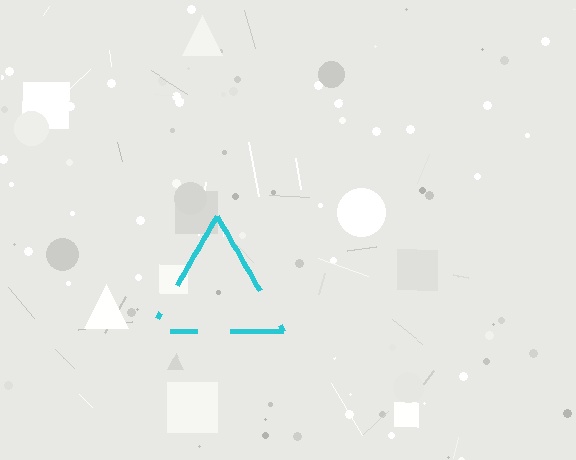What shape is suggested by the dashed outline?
The dashed outline suggests a triangle.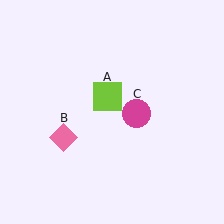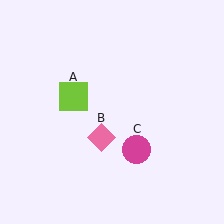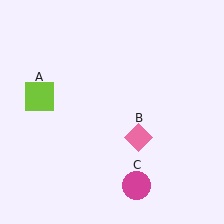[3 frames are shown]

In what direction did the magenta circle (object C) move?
The magenta circle (object C) moved down.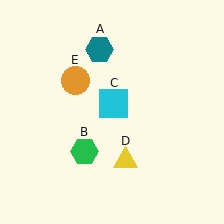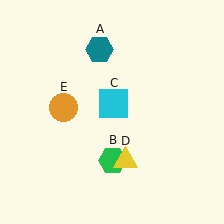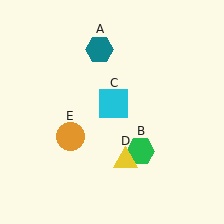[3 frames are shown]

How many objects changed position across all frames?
2 objects changed position: green hexagon (object B), orange circle (object E).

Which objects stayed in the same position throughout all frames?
Teal hexagon (object A) and cyan square (object C) and yellow triangle (object D) remained stationary.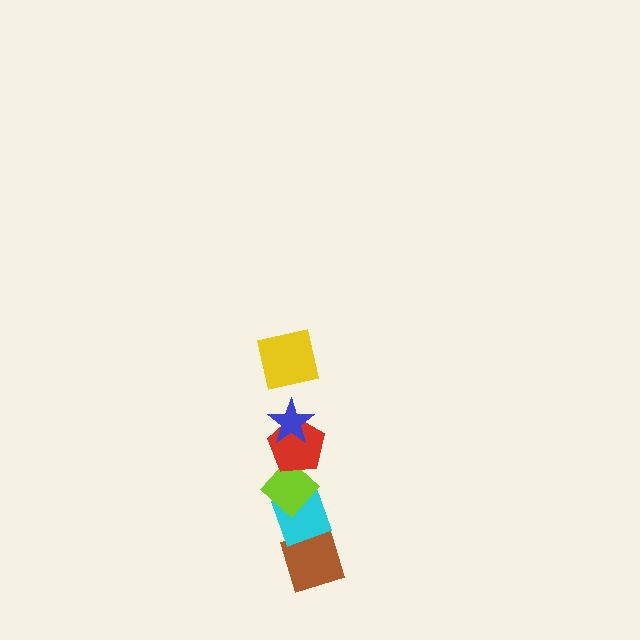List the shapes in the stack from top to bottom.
From top to bottom: the yellow square, the blue star, the red pentagon, the lime diamond, the cyan diamond, the brown diamond.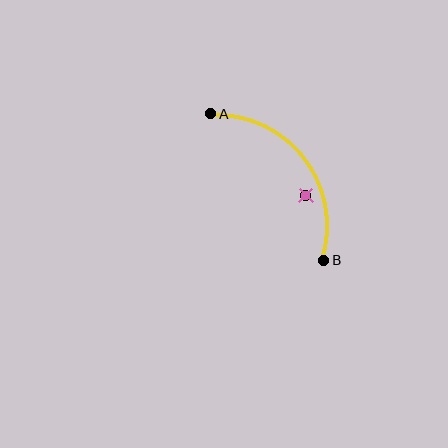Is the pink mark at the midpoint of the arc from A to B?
No — the pink mark does not lie on the arc at all. It sits slightly inside the curve.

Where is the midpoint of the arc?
The arc midpoint is the point on the curve farthest from the straight line joining A and B. It sits above and to the right of that line.